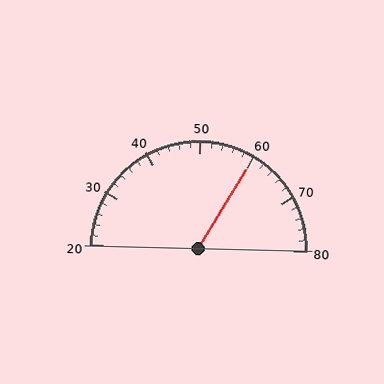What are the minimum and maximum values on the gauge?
The gauge ranges from 20 to 80.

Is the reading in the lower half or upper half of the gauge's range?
The reading is in the upper half of the range (20 to 80).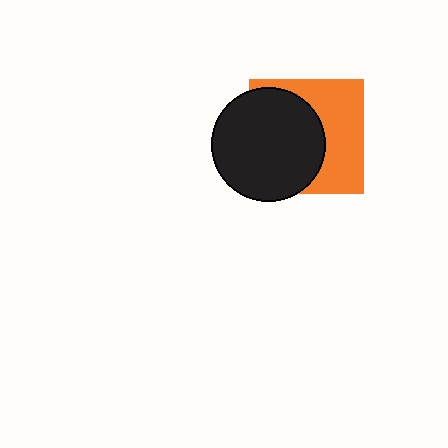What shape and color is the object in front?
The object in front is a black circle.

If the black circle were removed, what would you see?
You would see the complete orange square.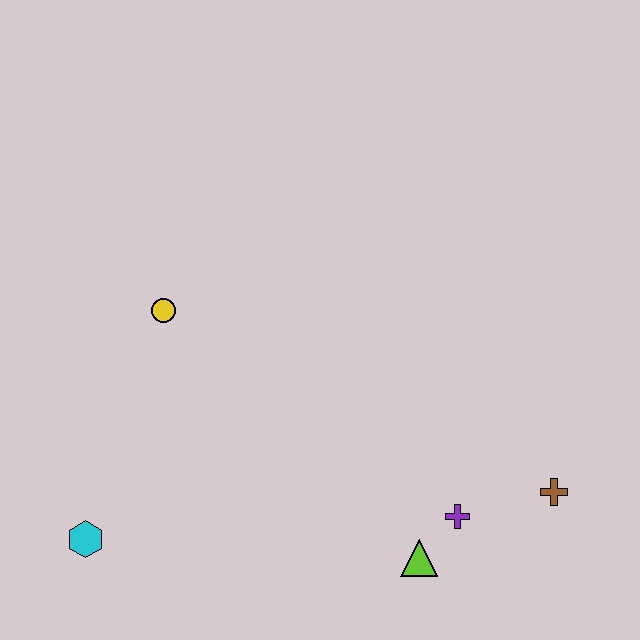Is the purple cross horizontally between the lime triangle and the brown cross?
Yes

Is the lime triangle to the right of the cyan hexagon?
Yes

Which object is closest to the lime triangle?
The purple cross is closest to the lime triangle.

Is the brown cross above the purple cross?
Yes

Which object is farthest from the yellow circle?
The brown cross is farthest from the yellow circle.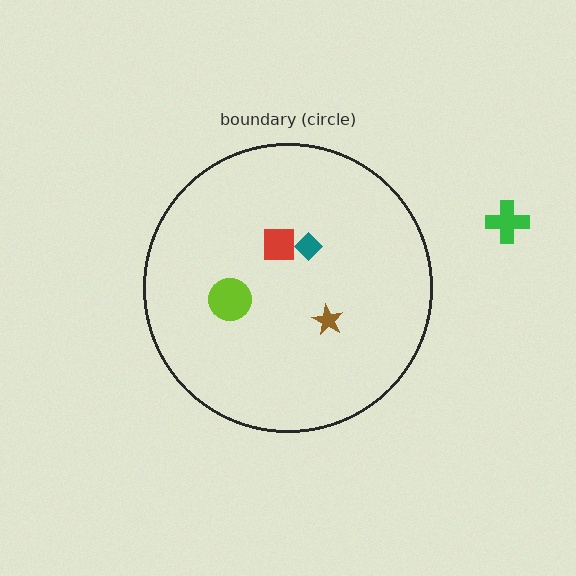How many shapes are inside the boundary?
4 inside, 1 outside.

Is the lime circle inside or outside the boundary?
Inside.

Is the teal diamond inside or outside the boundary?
Inside.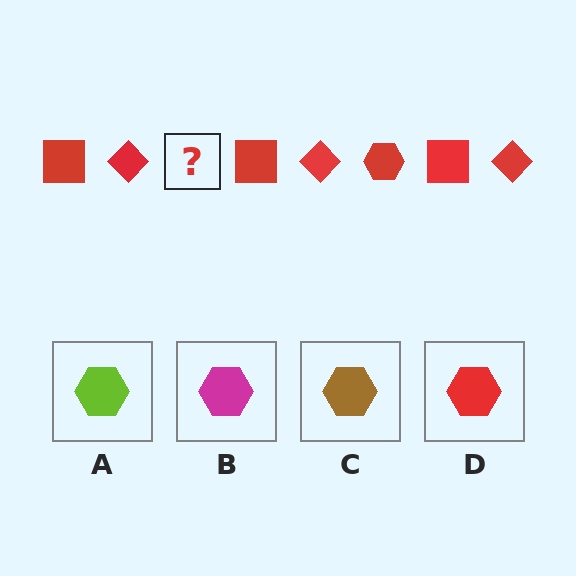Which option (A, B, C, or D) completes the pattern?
D.